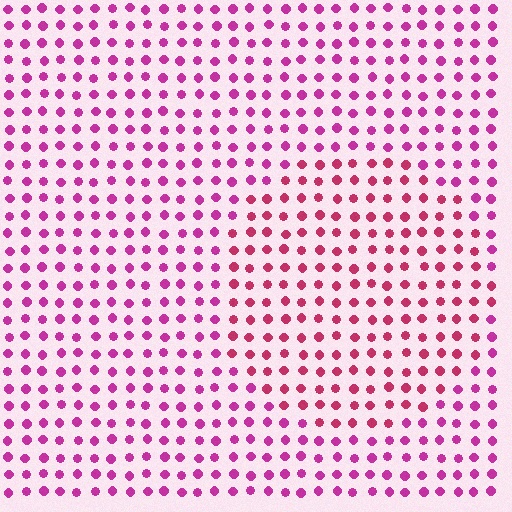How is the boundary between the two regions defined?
The boundary is defined purely by a slight shift in hue (about 24 degrees). Spacing, size, and orientation are identical on both sides.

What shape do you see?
I see a circle.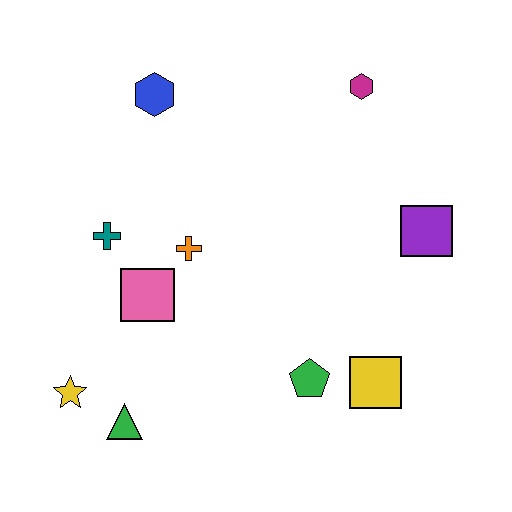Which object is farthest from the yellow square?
The blue hexagon is farthest from the yellow square.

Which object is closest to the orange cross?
The pink square is closest to the orange cross.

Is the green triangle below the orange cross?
Yes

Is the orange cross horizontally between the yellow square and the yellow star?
Yes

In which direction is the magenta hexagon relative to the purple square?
The magenta hexagon is above the purple square.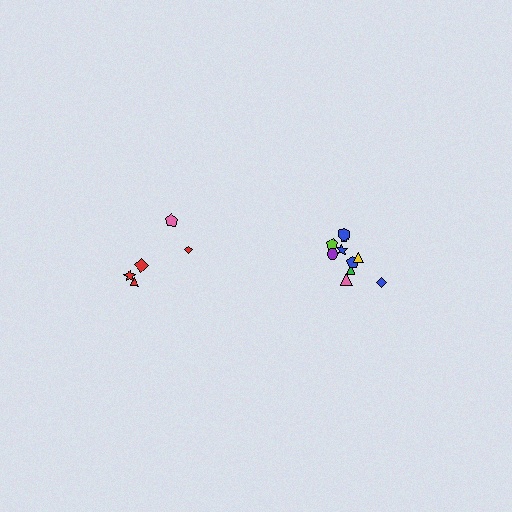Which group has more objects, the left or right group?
The right group.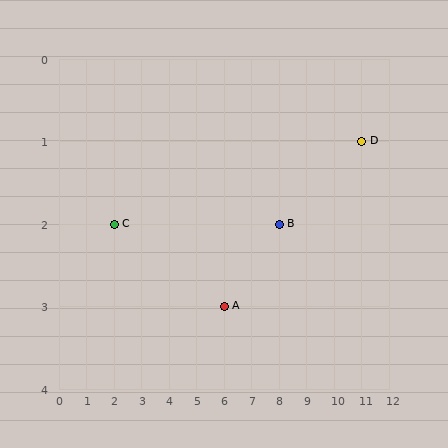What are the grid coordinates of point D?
Point D is at grid coordinates (11, 1).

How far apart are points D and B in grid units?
Points D and B are 3 columns and 1 row apart (about 3.2 grid units diagonally).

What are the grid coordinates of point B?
Point B is at grid coordinates (8, 2).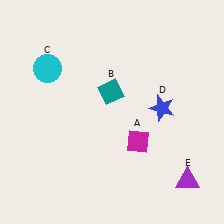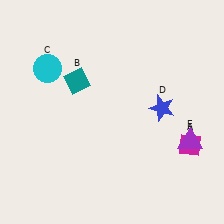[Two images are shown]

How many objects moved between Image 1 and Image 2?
3 objects moved between the two images.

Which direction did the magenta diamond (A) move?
The magenta diamond (A) moved right.